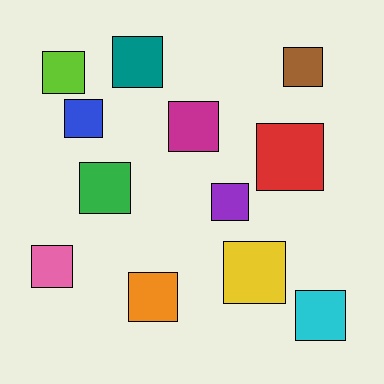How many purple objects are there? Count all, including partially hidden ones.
There is 1 purple object.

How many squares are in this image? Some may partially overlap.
There are 12 squares.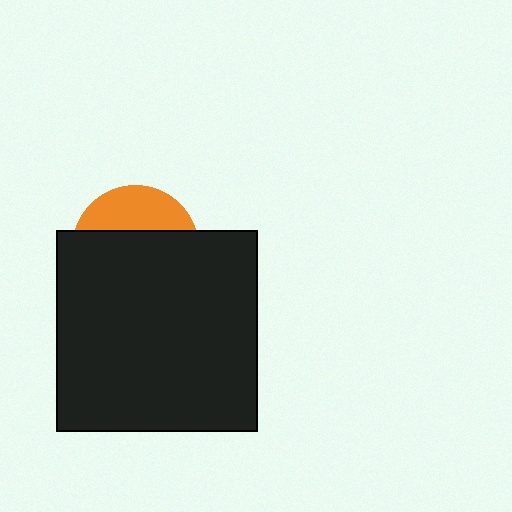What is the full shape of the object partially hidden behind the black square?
The partially hidden object is an orange circle.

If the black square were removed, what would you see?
You would see the complete orange circle.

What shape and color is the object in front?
The object in front is a black square.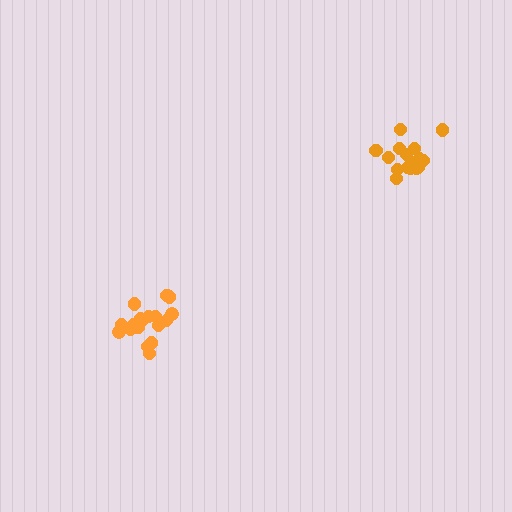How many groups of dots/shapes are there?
There are 2 groups.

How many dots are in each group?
Group 1: 16 dots, Group 2: 18 dots (34 total).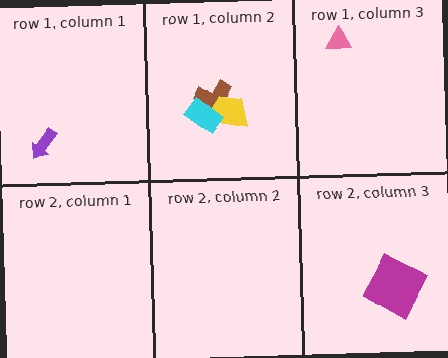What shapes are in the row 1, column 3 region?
The pink triangle.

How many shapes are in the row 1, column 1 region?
1.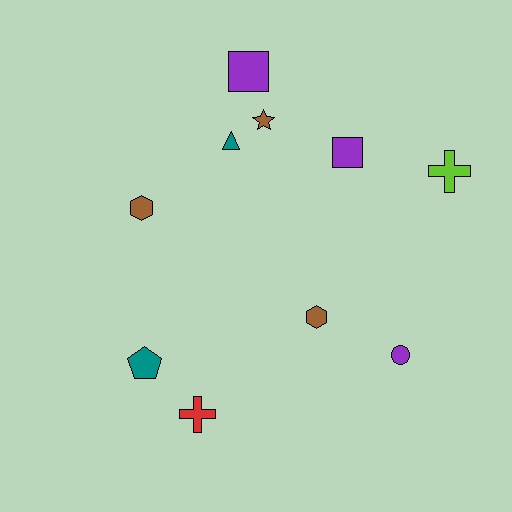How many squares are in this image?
There are 2 squares.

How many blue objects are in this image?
There are no blue objects.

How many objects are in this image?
There are 10 objects.